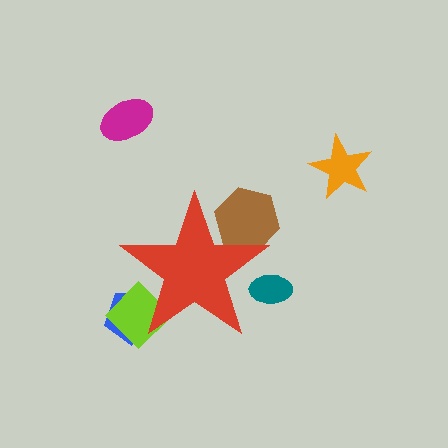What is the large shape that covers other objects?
A red star.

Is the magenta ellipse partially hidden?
No, the magenta ellipse is fully visible.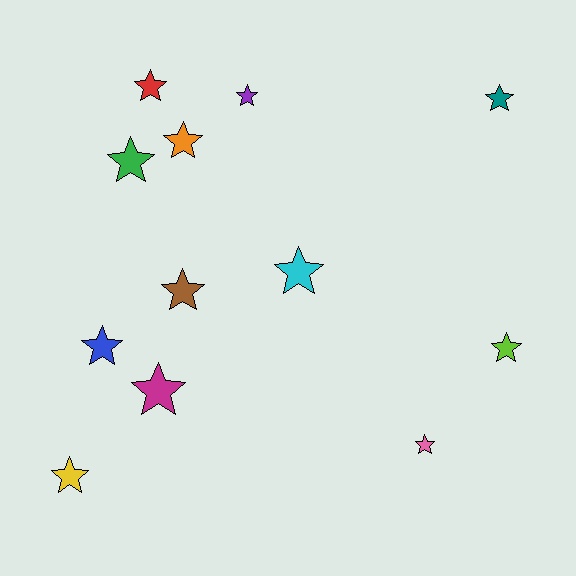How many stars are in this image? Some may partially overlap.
There are 12 stars.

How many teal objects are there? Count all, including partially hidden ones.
There is 1 teal object.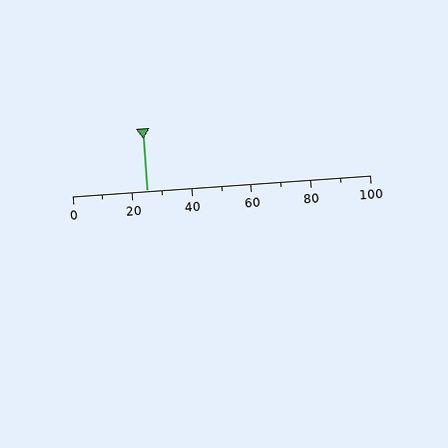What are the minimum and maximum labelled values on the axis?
The axis runs from 0 to 100.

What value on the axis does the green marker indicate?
The marker indicates approximately 25.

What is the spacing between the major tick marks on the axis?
The major ticks are spaced 20 apart.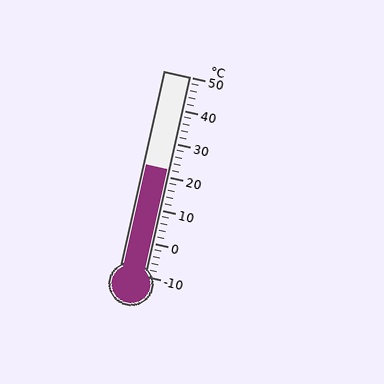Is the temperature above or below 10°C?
The temperature is above 10°C.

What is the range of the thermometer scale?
The thermometer scale ranges from -10°C to 50°C.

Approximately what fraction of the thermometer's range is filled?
The thermometer is filled to approximately 55% of its range.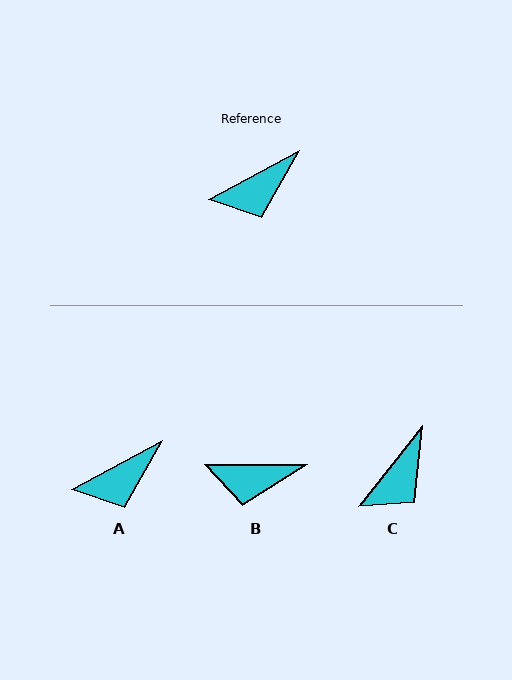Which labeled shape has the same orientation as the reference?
A.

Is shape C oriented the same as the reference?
No, it is off by about 23 degrees.